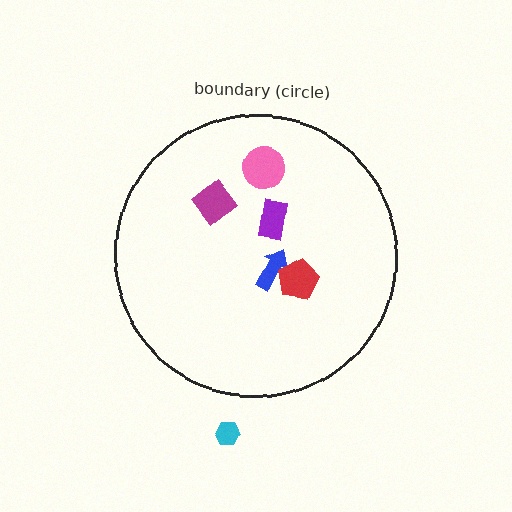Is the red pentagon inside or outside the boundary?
Inside.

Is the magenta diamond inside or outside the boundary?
Inside.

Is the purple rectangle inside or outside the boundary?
Inside.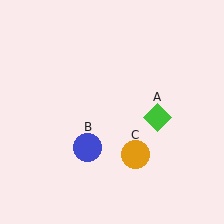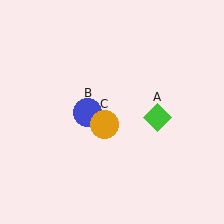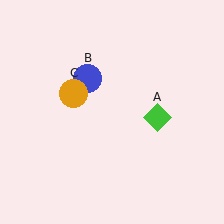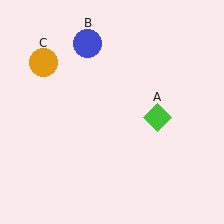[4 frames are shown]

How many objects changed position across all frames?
2 objects changed position: blue circle (object B), orange circle (object C).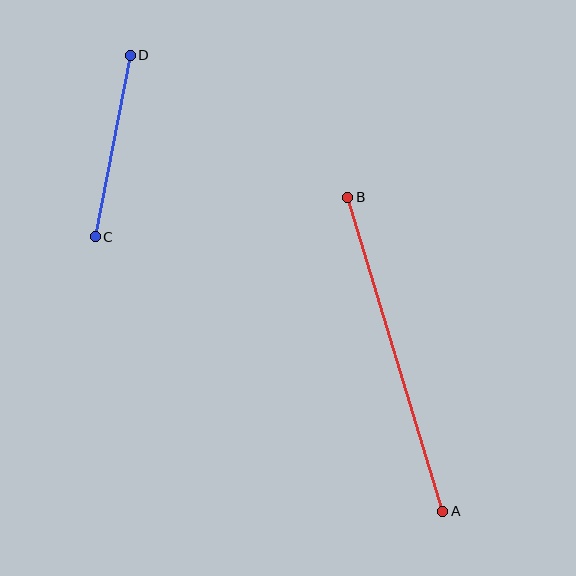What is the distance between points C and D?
The distance is approximately 185 pixels.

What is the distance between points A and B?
The distance is approximately 328 pixels.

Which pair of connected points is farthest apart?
Points A and B are farthest apart.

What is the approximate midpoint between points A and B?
The midpoint is at approximately (395, 354) pixels.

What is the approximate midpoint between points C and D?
The midpoint is at approximately (113, 146) pixels.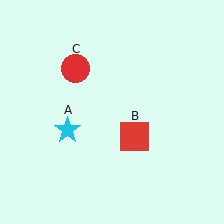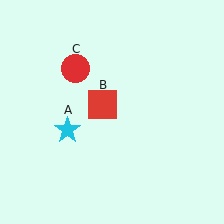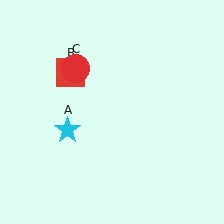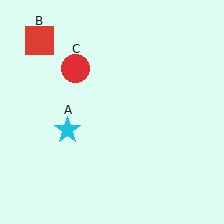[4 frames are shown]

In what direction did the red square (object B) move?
The red square (object B) moved up and to the left.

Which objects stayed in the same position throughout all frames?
Cyan star (object A) and red circle (object C) remained stationary.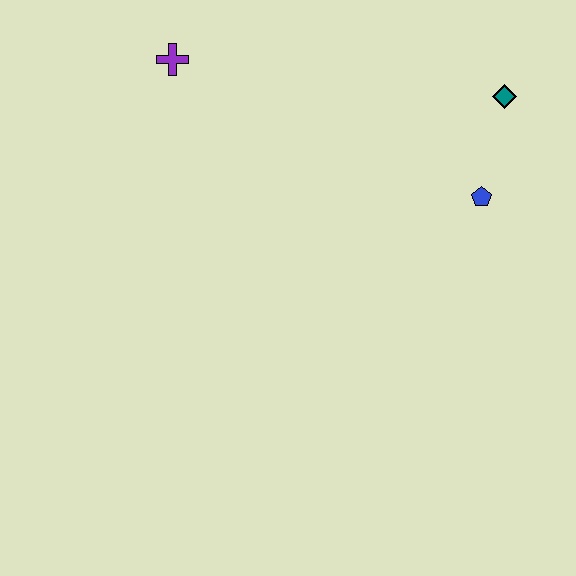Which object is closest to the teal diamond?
The blue pentagon is closest to the teal diamond.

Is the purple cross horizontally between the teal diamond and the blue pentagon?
No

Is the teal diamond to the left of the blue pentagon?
No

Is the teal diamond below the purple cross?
Yes